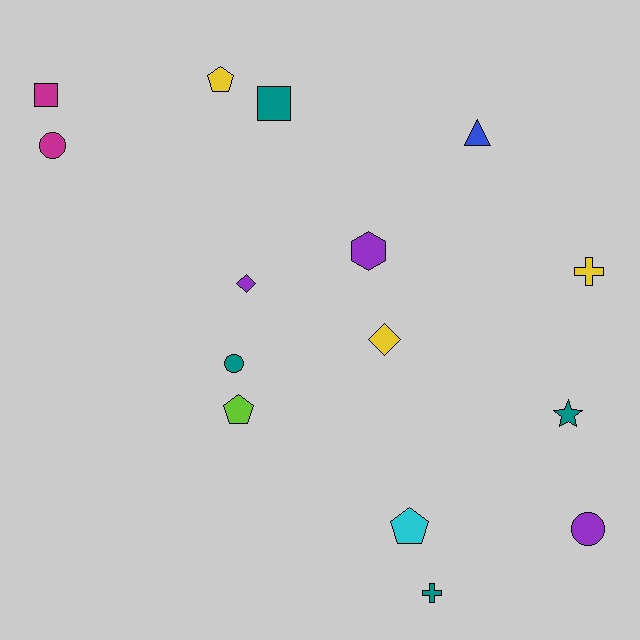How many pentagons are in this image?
There are 3 pentagons.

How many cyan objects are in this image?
There is 1 cyan object.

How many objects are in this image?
There are 15 objects.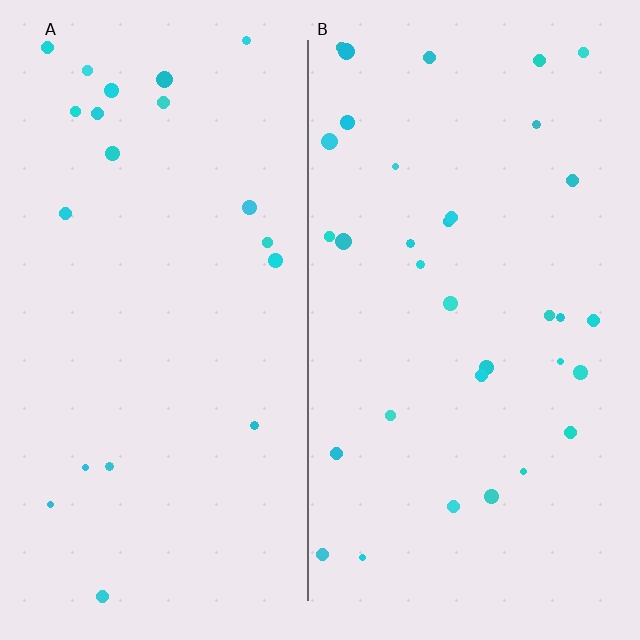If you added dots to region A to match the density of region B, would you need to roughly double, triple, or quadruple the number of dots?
Approximately double.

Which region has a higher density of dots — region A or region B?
B (the right).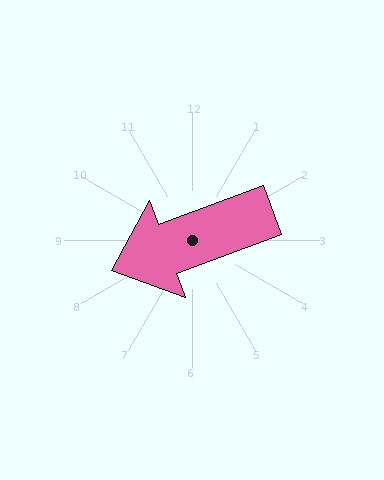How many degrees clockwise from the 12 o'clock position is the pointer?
Approximately 250 degrees.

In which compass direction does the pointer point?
West.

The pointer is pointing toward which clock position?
Roughly 8 o'clock.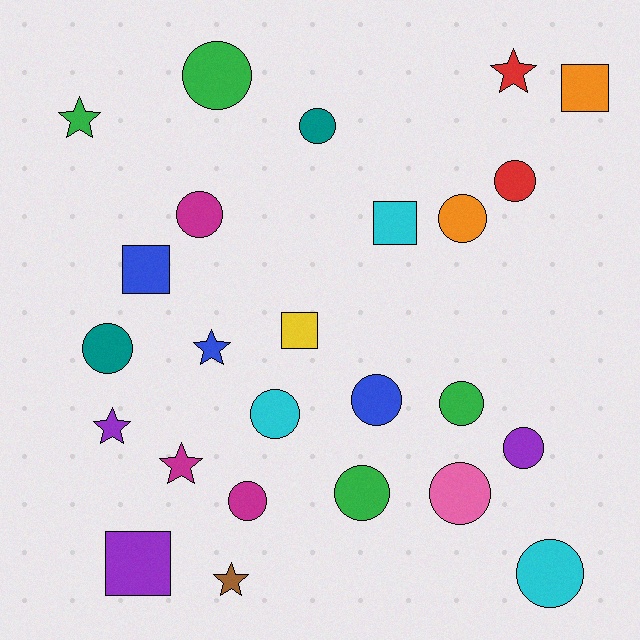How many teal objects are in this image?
There are 2 teal objects.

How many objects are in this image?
There are 25 objects.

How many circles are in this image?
There are 14 circles.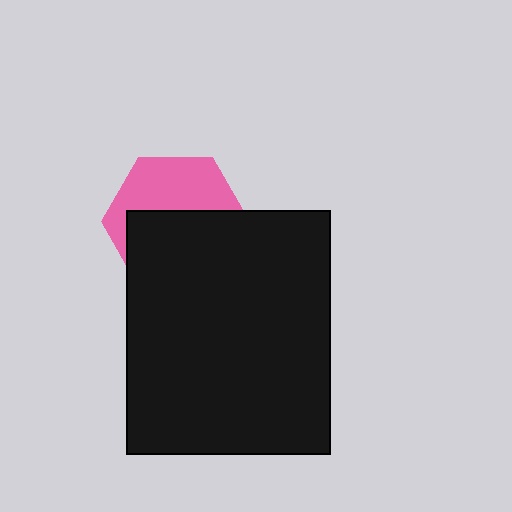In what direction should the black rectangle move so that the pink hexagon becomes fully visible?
The black rectangle should move down. That is the shortest direction to clear the overlap and leave the pink hexagon fully visible.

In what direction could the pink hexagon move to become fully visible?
The pink hexagon could move up. That would shift it out from behind the black rectangle entirely.